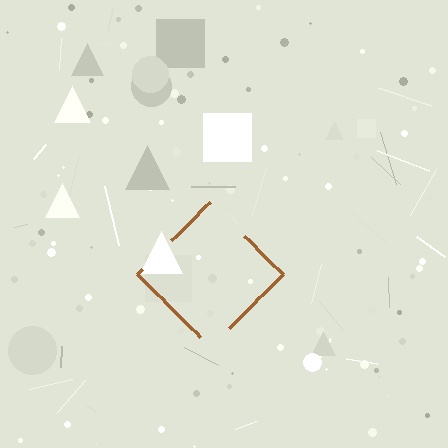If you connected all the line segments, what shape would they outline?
They would outline a diamond.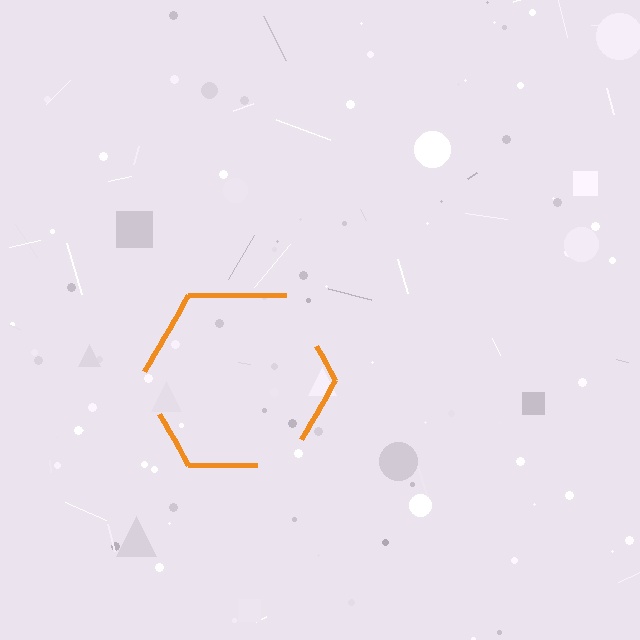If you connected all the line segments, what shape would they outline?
They would outline a hexagon.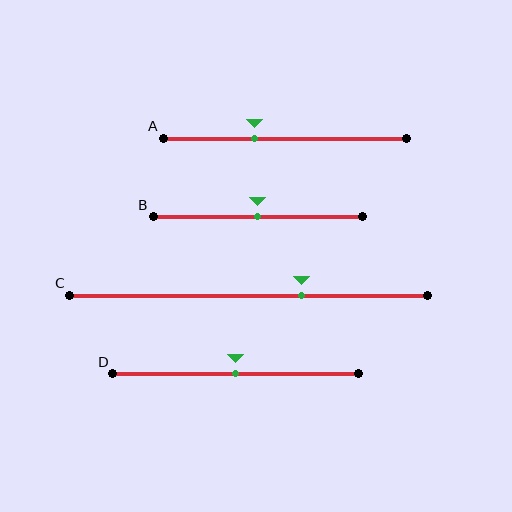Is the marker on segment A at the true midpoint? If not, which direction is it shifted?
No, the marker on segment A is shifted to the left by about 12% of the segment length.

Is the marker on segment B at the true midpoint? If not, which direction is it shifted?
Yes, the marker on segment B is at the true midpoint.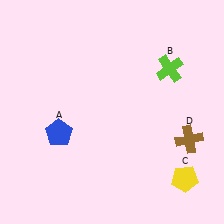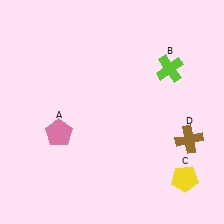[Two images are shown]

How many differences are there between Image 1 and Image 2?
There is 1 difference between the two images.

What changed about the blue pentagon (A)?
In Image 1, A is blue. In Image 2, it changed to pink.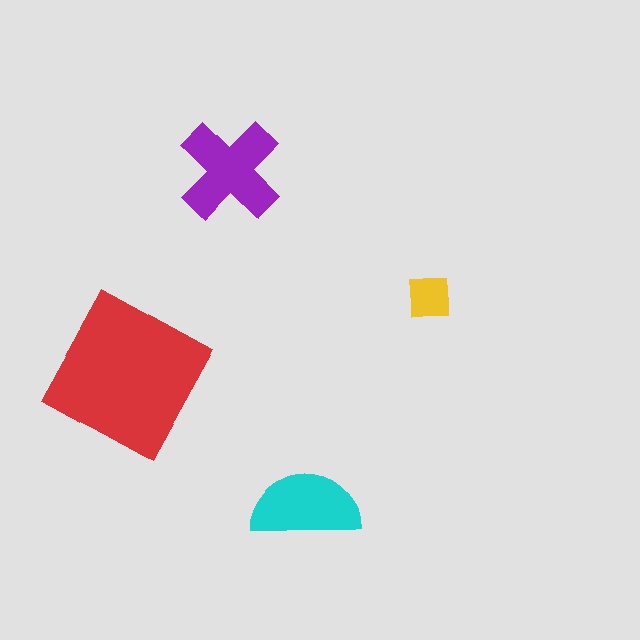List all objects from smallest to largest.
The yellow square, the cyan semicircle, the purple cross, the red square.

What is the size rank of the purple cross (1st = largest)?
2nd.